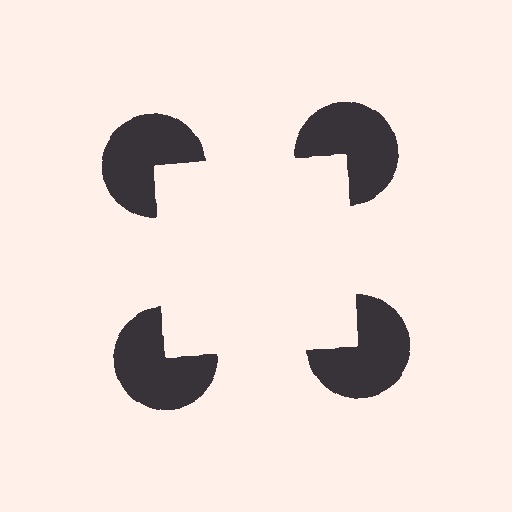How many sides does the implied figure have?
4 sides.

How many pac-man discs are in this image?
There are 4 — one at each vertex of the illusory square.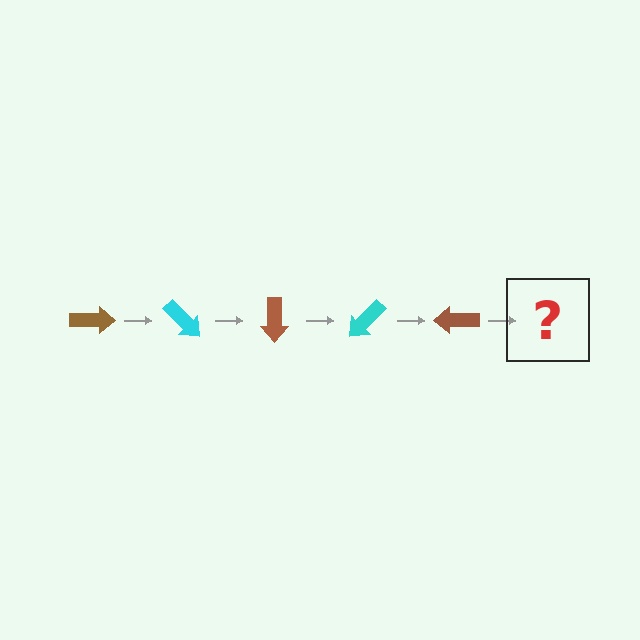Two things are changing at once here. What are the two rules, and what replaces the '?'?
The two rules are that it rotates 45 degrees each step and the color cycles through brown and cyan. The '?' should be a cyan arrow, rotated 225 degrees from the start.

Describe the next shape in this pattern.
It should be a cyan arrow, rotated 225 degrees from the start.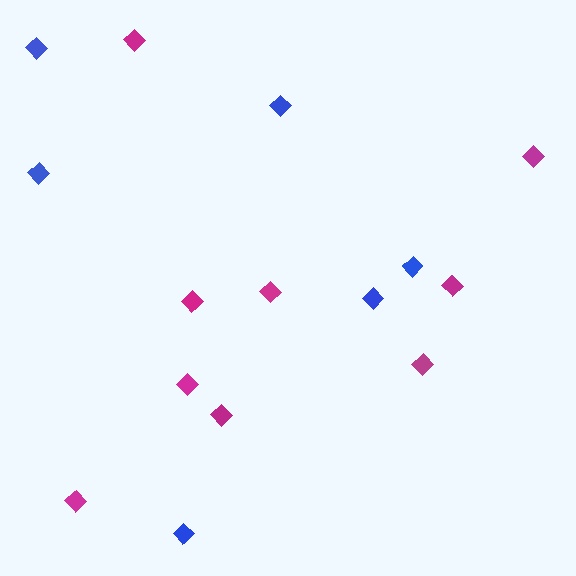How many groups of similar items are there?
There are 2 groups: one group of blue diamonds (6) and one group of magenta diamonds (9).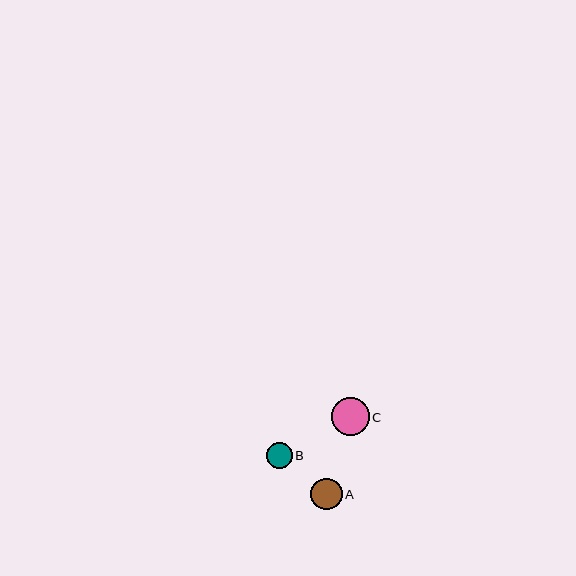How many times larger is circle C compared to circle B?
Circle C is approximately 1.5 times the size of circle B.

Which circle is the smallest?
Circle B is the smallest with a size of approximately 26 pixels.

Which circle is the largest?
Circle C is the largest with a size of approximately 38 pixels.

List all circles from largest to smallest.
From largest to smallest: C, A, B.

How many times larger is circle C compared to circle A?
Circle C is approximately 1.2 times the size of circle A.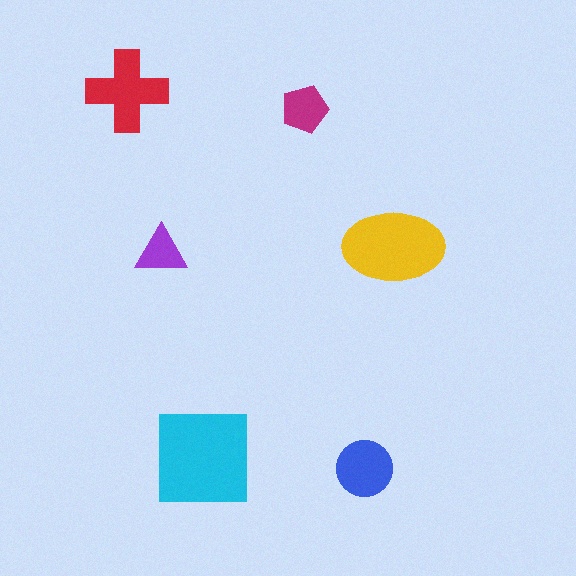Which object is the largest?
The cyan square.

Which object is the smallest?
The purple triangle.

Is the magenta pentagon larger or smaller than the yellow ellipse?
Smaller.